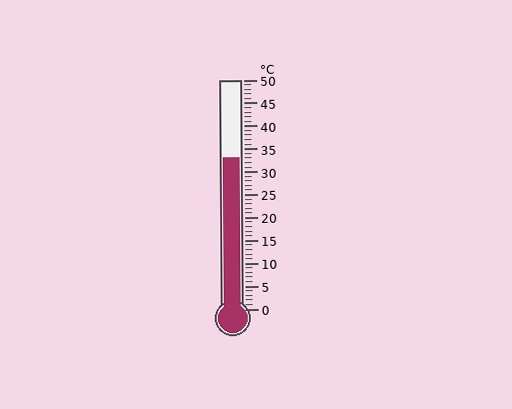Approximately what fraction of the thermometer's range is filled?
The thermometer is filled to approximately 65% of its range.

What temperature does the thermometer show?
The thermometer shows approximately 33°C.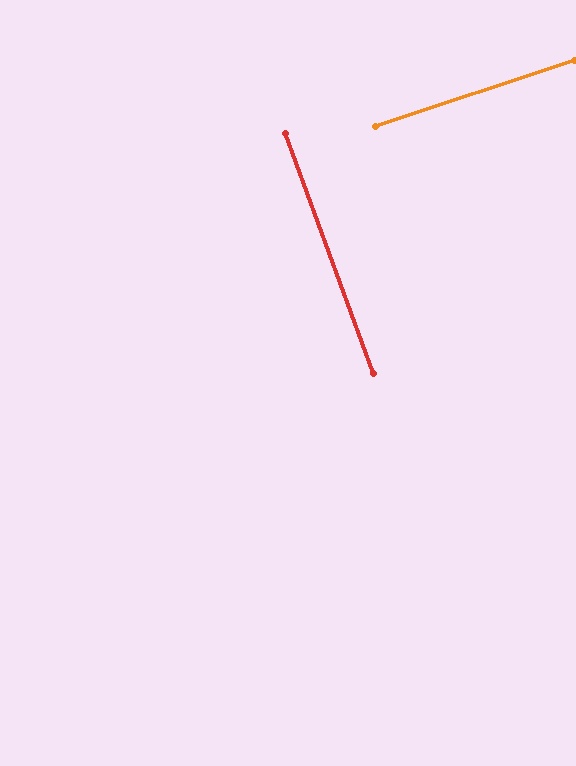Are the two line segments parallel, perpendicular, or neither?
Perpendicular — they meet at approximately 88°.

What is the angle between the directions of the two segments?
Approximately 88 degrees.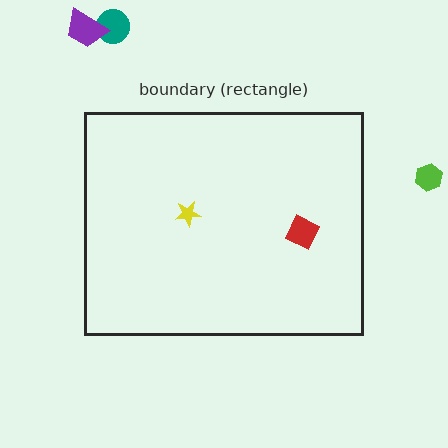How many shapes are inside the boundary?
2 inside, 3 outside.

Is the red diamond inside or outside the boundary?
Inside.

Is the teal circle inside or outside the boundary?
Outside.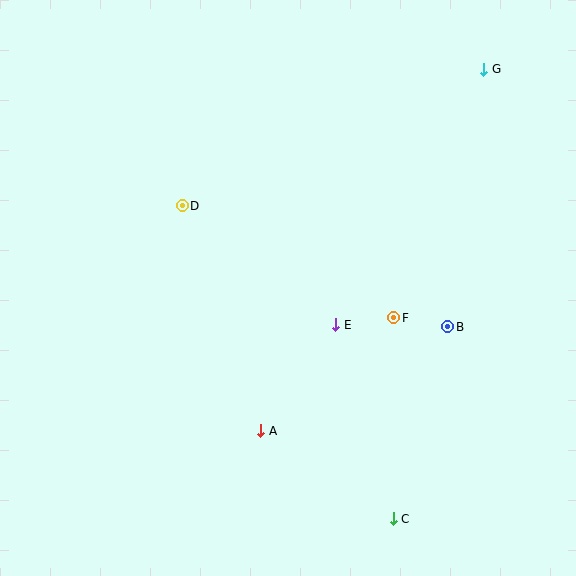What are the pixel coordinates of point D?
Point D is at (182, 206).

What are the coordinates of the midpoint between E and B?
The midpoint between E and B is at (392, 326).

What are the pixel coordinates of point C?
Point C is at (393, 519).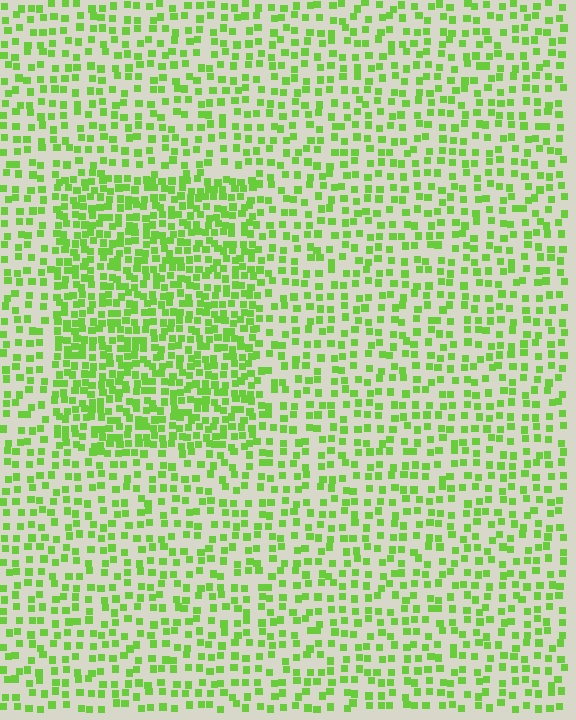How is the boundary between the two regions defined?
The boundary is defined by a change in element density (approximately 1.9x ratio). All elements are the same color, size, and shape.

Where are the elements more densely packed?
The elements are more densely packed inside the rectangle boundary.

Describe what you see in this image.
The image contains small lime elements arranged at two different densities. A rectangle-shaped region is visible where the elements are more densely packed than the surrounding area.